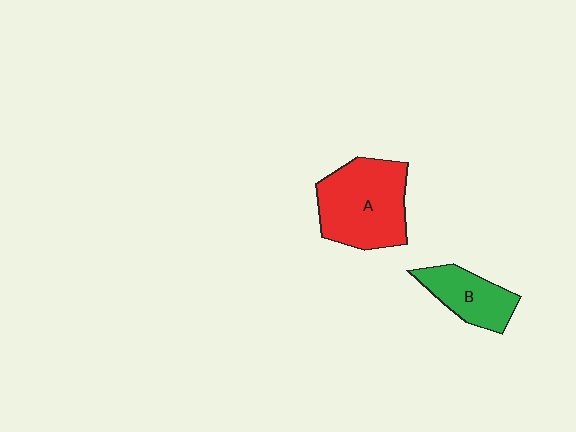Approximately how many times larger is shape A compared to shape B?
Approximately 1.8 times.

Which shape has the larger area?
Shape A (red).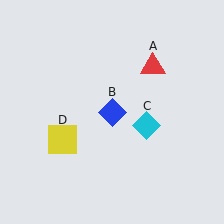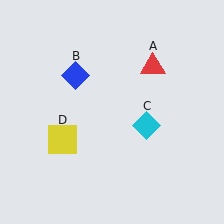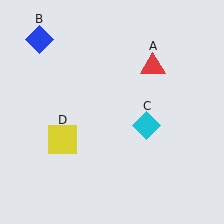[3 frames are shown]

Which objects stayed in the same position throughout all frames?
Red triangle (object A) and cyan diamond (object C) and yellow square (object D) remained stationary.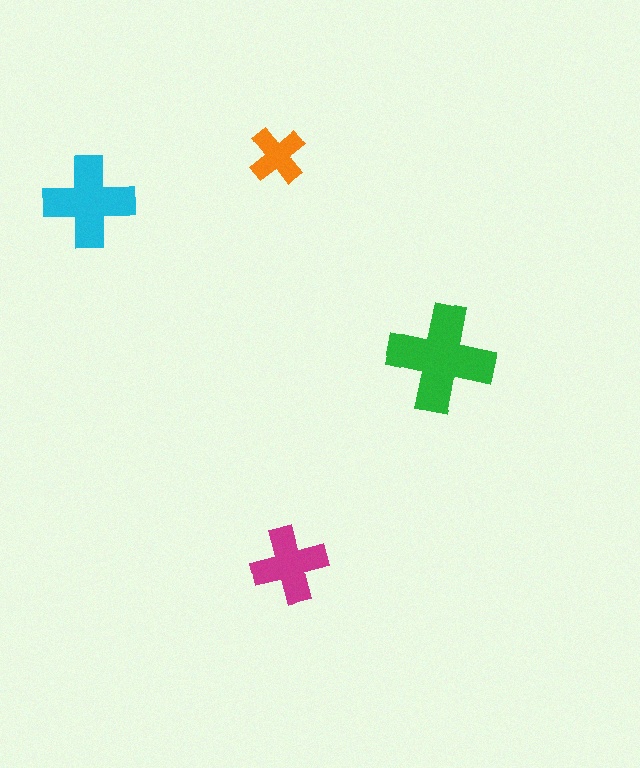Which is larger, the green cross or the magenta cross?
The green one.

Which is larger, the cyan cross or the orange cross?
The cyan one.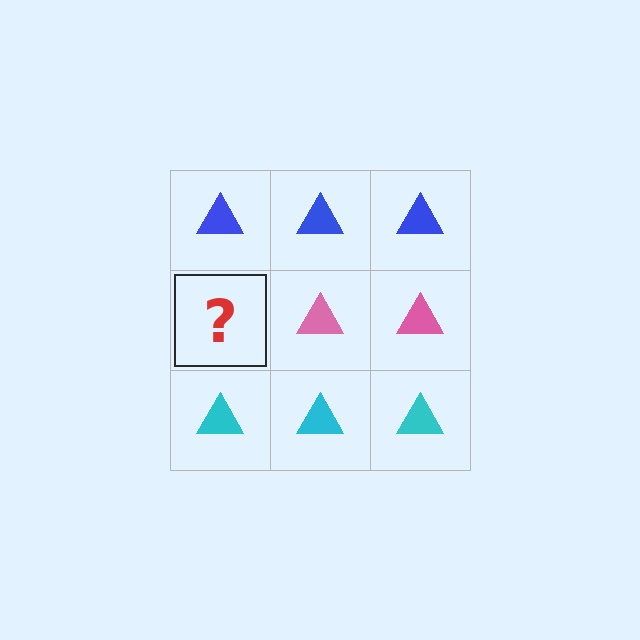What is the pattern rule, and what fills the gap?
The rule is that each row has a consistent color. The gap should be filled with a pink triangle.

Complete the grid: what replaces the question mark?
The question mark should be replaced with a pink triangle.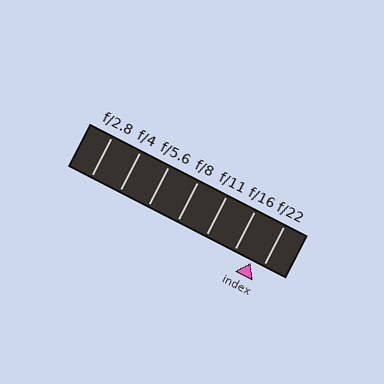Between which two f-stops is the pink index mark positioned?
The index mark is between f/16 and f/22.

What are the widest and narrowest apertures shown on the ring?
The widest aperture shown is f/2.8 and the narrowest is f/22.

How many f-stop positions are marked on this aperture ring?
There are 7 f-stop positions marked.